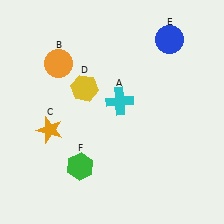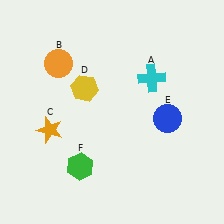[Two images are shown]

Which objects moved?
The objects that moved are: the cyan cross (A), the blue circle (E).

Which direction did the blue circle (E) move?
The blue circle (E) moved down.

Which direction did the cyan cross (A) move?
The cyan cross (A) moved right.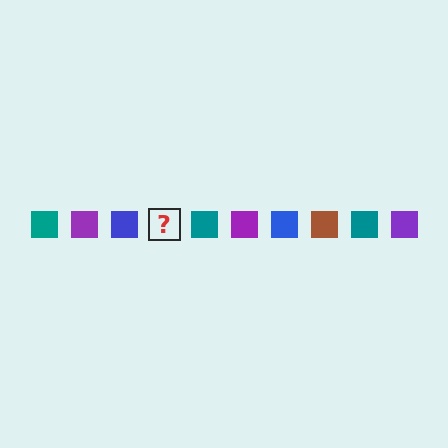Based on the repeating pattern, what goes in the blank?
The blank should be a brown square.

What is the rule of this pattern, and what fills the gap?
The rule is that the pattern cycles through teal, purple, blue, brown squares. The gap should be filled with a brown square.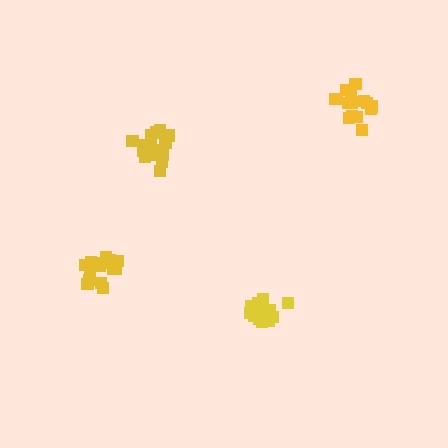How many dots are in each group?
Group 1: 16 dots, Group 2: 20 dots, Group 3: 17 dots, Group 4: 15 dots (68 total).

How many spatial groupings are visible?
There are 4 spatial groupings.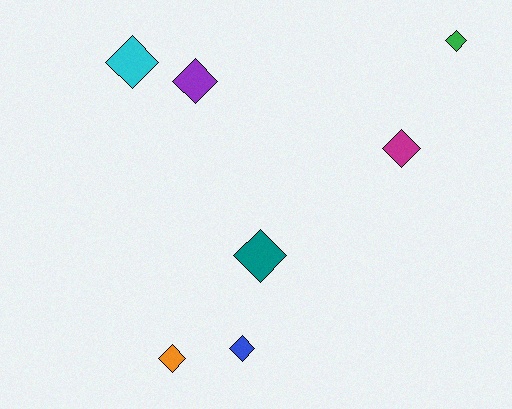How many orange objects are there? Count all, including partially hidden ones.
There is 1 orange object.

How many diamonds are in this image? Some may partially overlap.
There are 7 diamonds.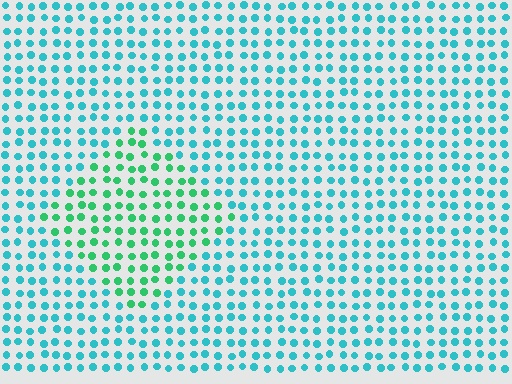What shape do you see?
I see a diamond.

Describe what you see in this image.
The image is filled with small cyan elements in a uniform arrangement. A diamond-shaped region is visible where the elements are tinted to a slightly different hue, forming a subtle color boundary.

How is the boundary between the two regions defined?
The boundary is defined purely by a slight shift in hue (about 39 degrees). Spacing, size, and orientation are identical on both sides.